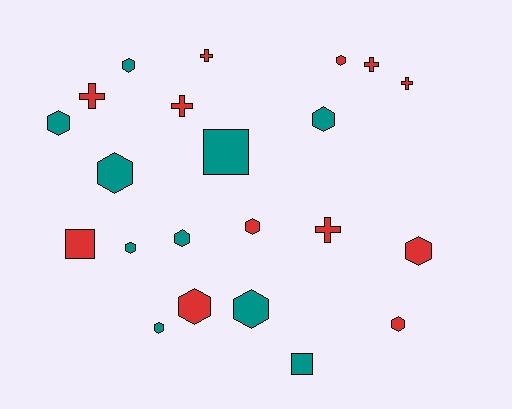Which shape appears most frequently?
Hexagon, with 13 objects.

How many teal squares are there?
There are 2 teal squares.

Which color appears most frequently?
Red, with 12 objects.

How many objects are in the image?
There are 22 objects.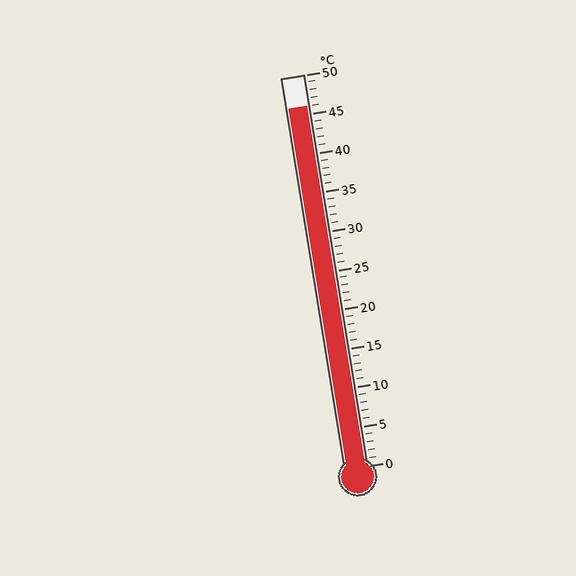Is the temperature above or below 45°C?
The temperature is above 45°C.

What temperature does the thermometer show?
The thermometer shows approximately 46°C.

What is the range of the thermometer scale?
The thermometer scale ranges from 0°C to 50°C.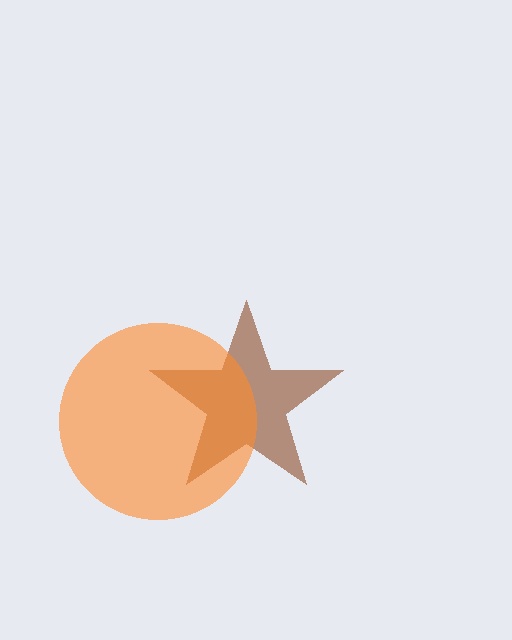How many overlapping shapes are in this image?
There are 2 overlapping shapes in the image.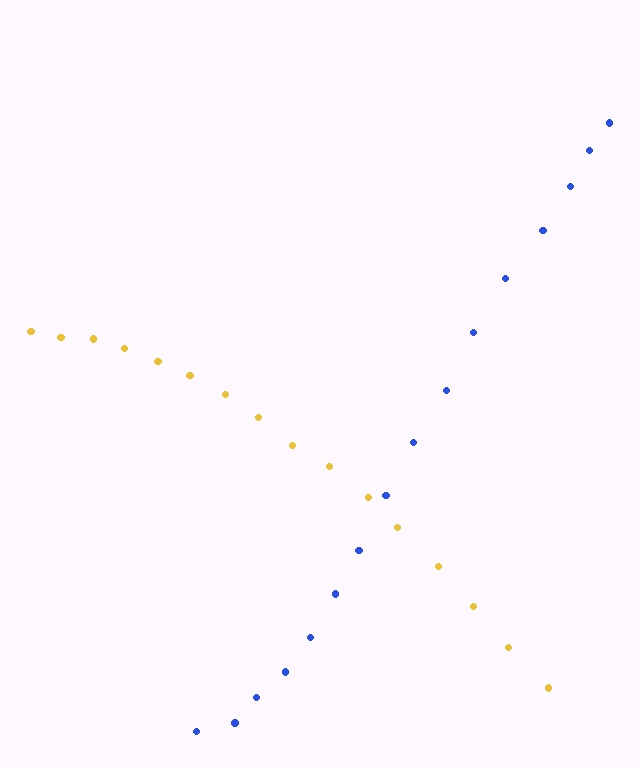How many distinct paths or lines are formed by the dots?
There are 2 distinct paths.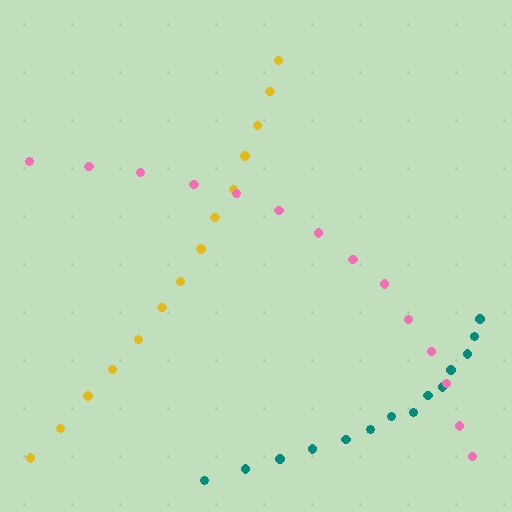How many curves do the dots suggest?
There are 3 distinct paths.